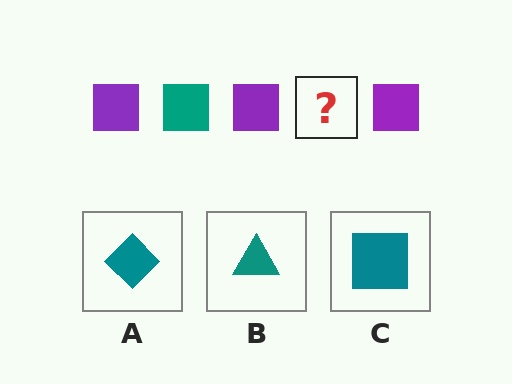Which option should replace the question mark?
Option C.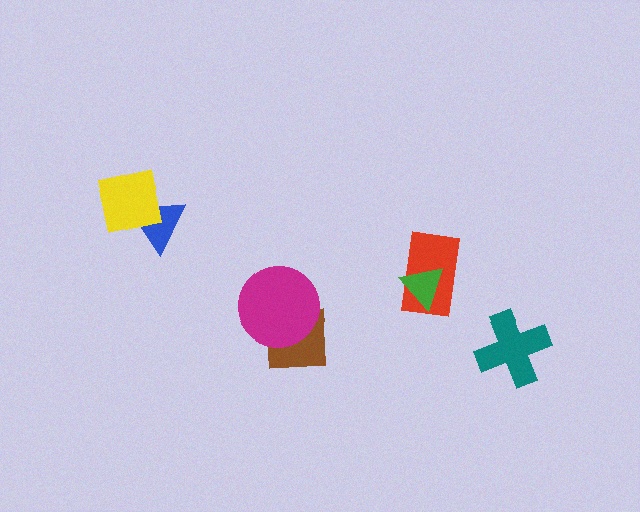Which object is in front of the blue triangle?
The yellow square is in front of the blue triangle.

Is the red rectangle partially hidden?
Yes, it is partially covered by another shape.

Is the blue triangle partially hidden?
Yes, it is partially covered by another shape.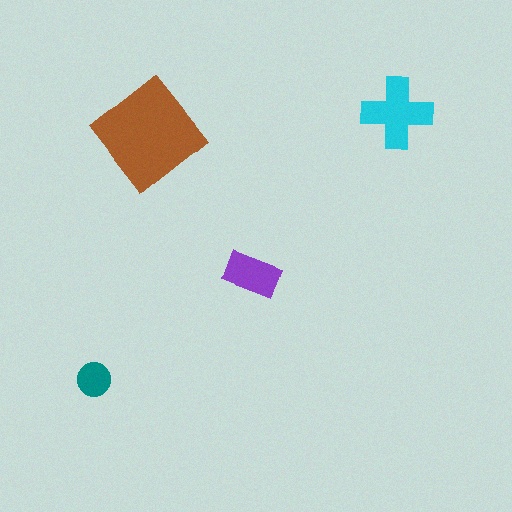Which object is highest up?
The cyan cross is topmost.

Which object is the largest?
The brown diamond.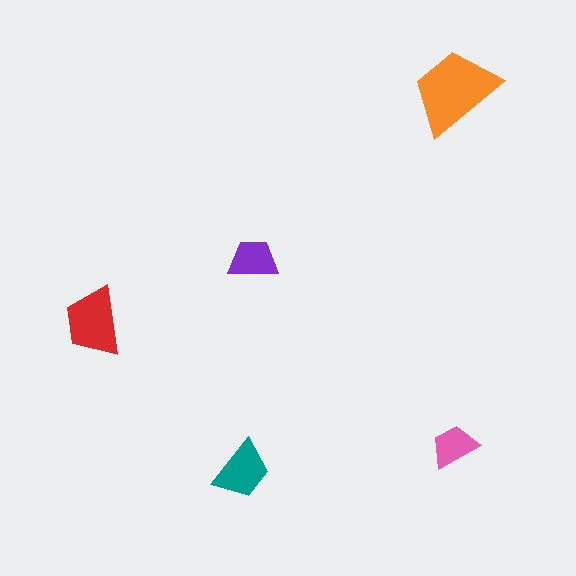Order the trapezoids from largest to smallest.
the orange one, the red one, the teal one, the purple one, the pink one.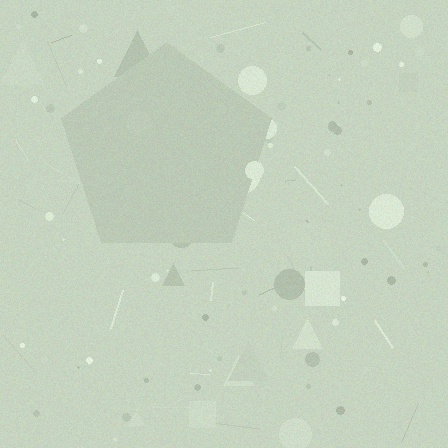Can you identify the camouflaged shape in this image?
The camouflaged shape is a pentagon.